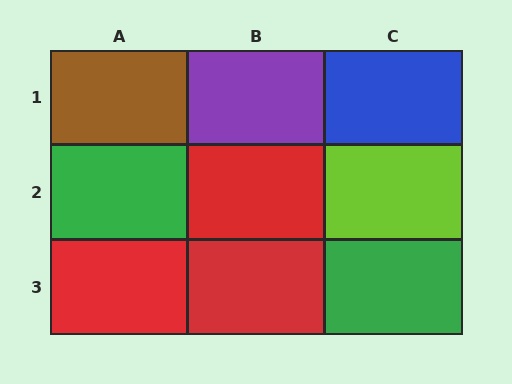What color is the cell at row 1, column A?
Brown.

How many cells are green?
2 cells are green.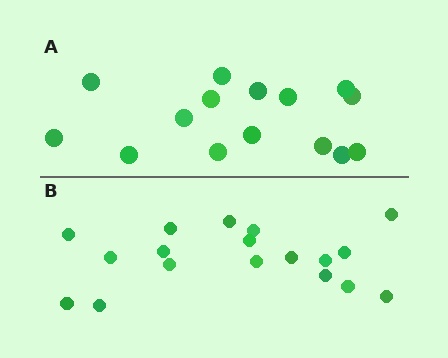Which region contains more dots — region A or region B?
Region B (the bottom region) has more dots.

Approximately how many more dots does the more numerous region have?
Region B has just a few more — roughly 2 or 3 more dots than region A.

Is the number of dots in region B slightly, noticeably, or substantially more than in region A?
Region B has only slightly more — the two regions are fairly close. The ratio is roughly 1.2 to 1.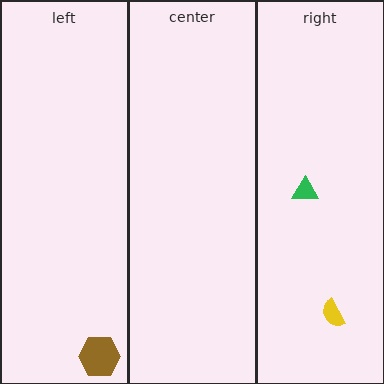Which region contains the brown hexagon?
The left region.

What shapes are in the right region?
The yellow semicircle, the green triangle.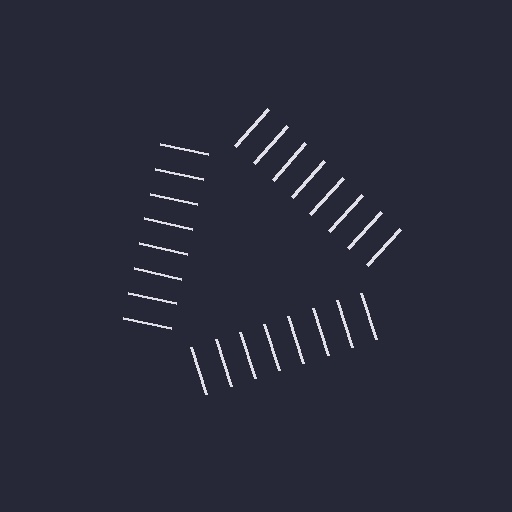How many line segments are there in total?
24 — 8 along each of the 3 edges.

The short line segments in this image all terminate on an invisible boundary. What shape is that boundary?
An illusory triangle — the line segments terminate on its edges but no continuous stroke is drawn.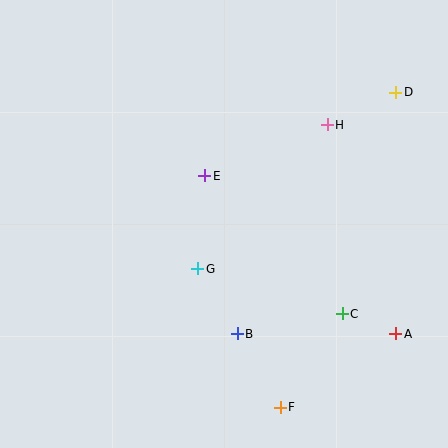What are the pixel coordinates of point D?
Point D is at (396, 92).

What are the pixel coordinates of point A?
Point A is at (396, 334).